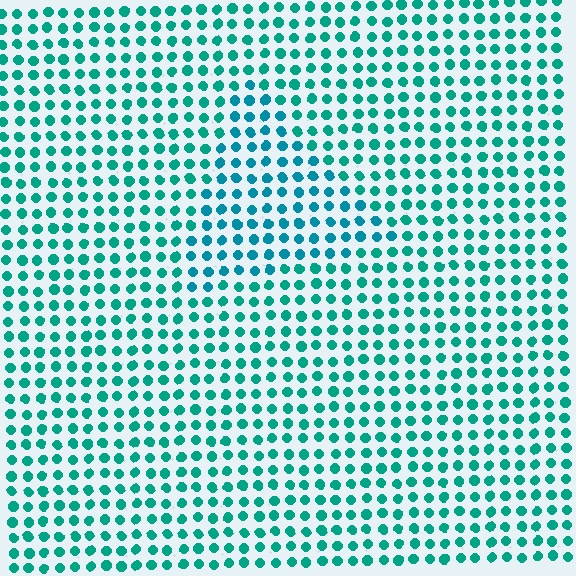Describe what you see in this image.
The image is filled with small teal elements in a uniform arrangement. A triangle-shaped region is visible where the elements are tinted to a slightly different hue, forming a subtle color boundary.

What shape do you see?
I see a triangle.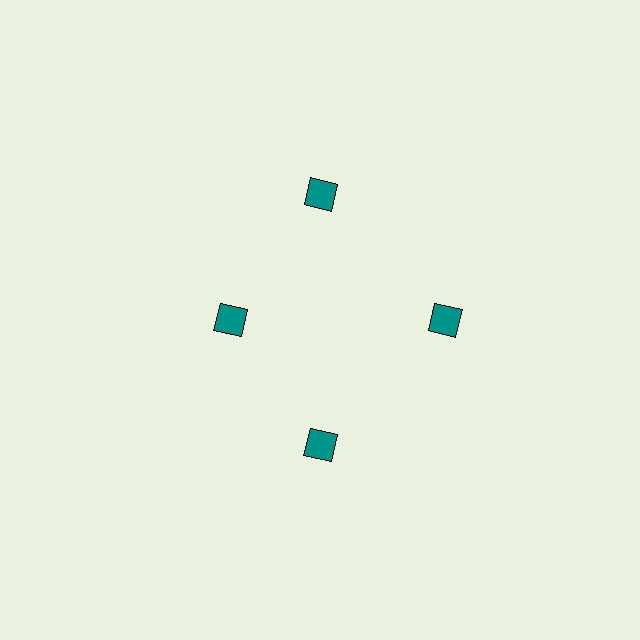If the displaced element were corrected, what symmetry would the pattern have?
It would have 4-fold rotational symmetry — the pattern would map onto itself every 90 degrees.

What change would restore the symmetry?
The symmetry would be restored by moving it outward, back onto the ring so that all 4 diamonds sit at equal angles and equal distance from the center.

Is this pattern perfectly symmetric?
No. The 4 teal diamonds are arranged in a ring, but one element near the 9 o'clock position is pulled inward toward the center, breaking the 4-fold rotational symmetry.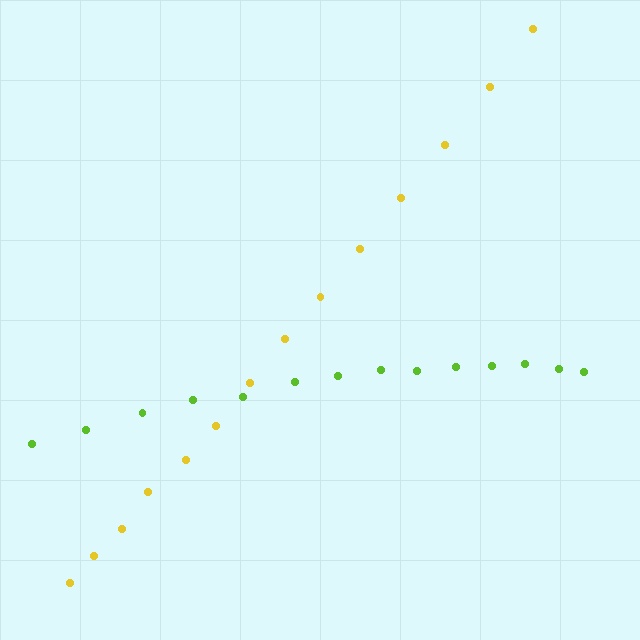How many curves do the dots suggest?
There are 2 distinct paths.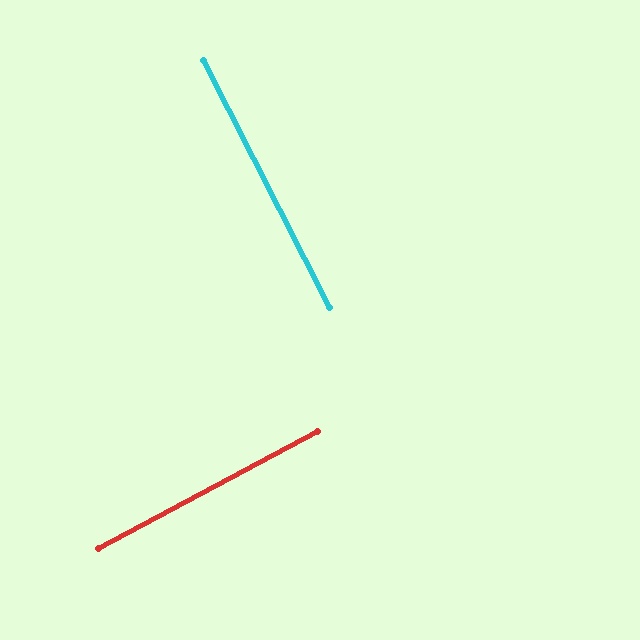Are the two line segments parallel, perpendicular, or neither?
Perpendicular — they meet at approximately 89°.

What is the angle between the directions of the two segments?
Approximately 89 degrees.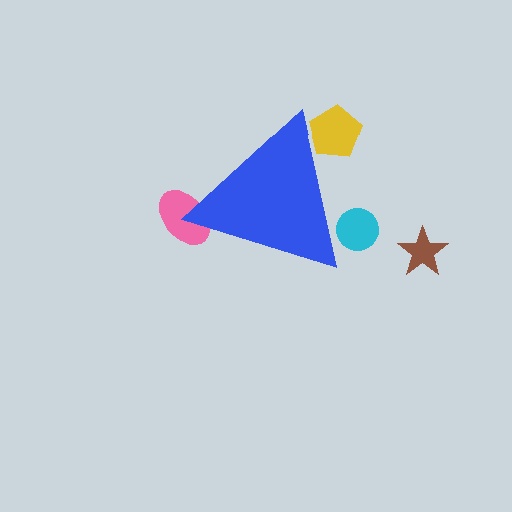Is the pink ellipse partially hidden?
Yes, the pink ellipse is partially hidden behind the blue triangle.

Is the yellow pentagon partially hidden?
Yes, the yellow pentagon is partially hidden behind the blue triangle.